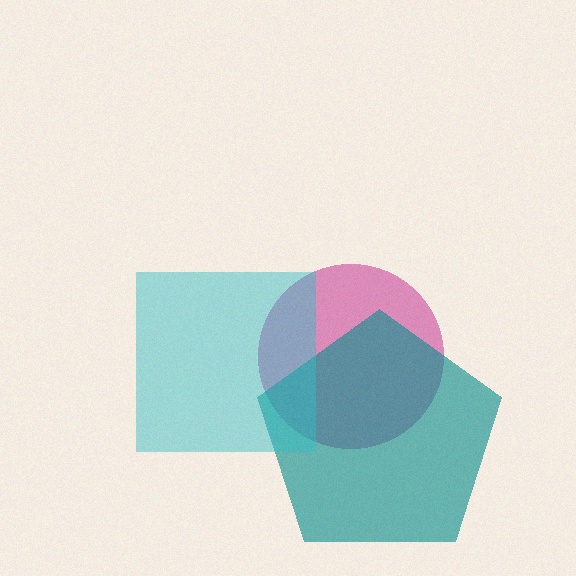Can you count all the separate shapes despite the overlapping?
Yes, there are 3 separate shapes.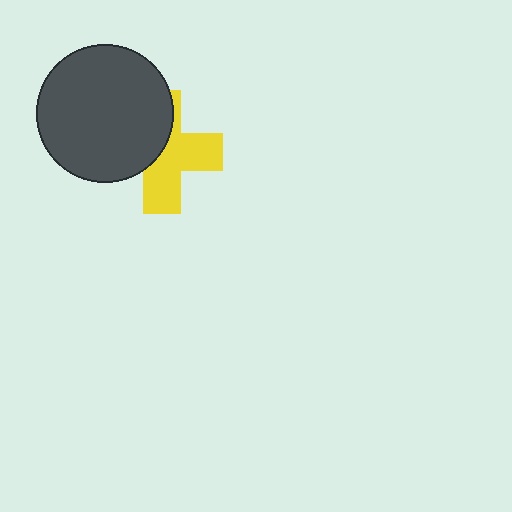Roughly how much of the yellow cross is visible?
About half of it is visible (roughly 55%).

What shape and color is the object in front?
The object in front is a dark gray circle.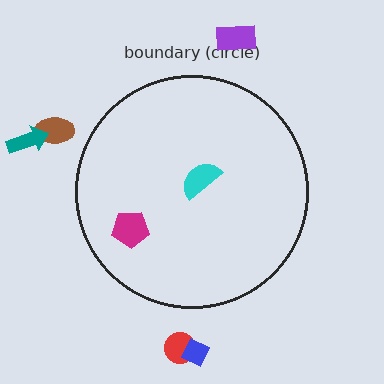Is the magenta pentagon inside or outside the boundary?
Inside.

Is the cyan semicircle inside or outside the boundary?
Inside.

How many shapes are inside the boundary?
2 inside, 5 outside.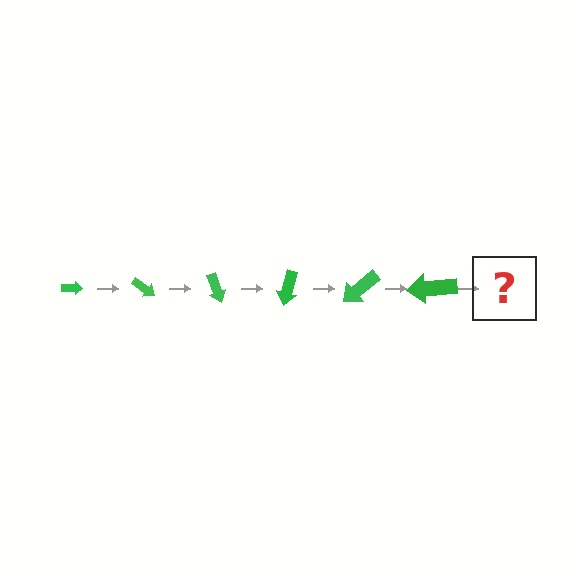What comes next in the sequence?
The next element should be an arrow, larger than the previous one and rotated 210 degrees from the start.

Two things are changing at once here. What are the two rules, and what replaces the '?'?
The two rules are that the arrow grows larger each step and it rotates 35 degrees each step. The '?' should be an arrow, larger than the previous one and rotated 210 degrees from the start.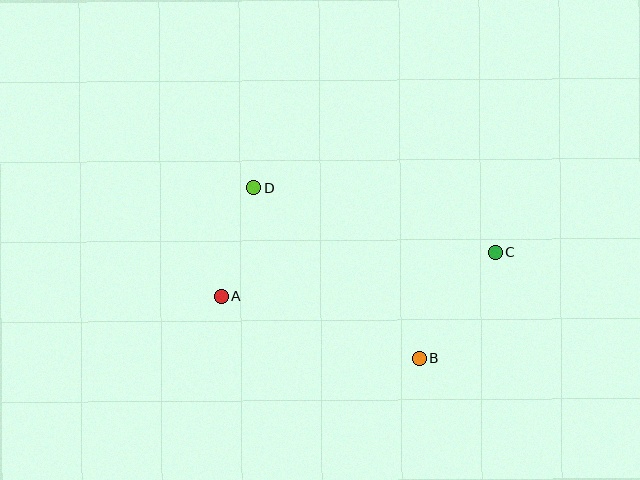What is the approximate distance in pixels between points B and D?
The distance between B and D is approximately 238 pixels.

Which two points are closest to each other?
Points A and D are closest to each other.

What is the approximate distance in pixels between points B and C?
The distance between B and C is approximately 131 pixels.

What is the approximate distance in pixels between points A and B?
The distance between A and B is approximately 207 pixels.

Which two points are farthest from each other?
Points A and C are farthest from each other.